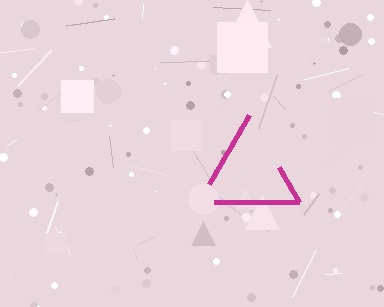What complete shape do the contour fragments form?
The contour fragments form a triangle.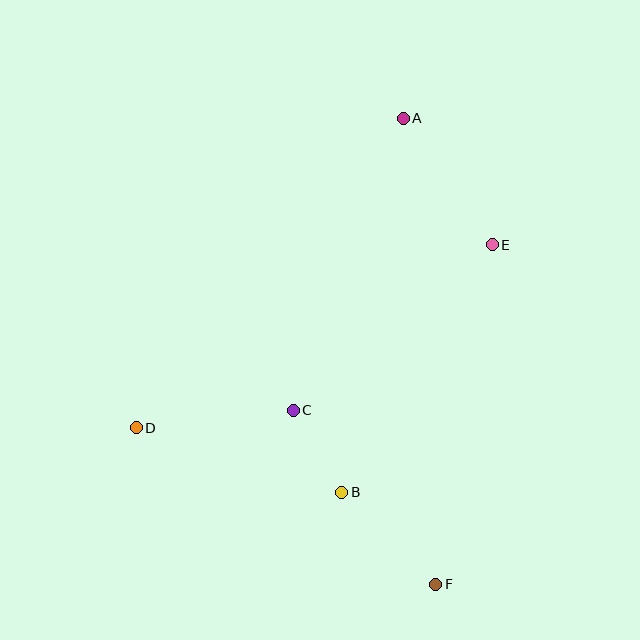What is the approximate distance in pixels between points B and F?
The distance between B and F is approximately 132 pixels.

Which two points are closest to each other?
Points B and C are closest to each other.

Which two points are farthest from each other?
Points A and F are farthest from each other.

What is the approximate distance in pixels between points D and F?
The distance between D and F is approximately 338 pixels.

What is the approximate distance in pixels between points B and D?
The distance between B and D is approximately 215 pixels.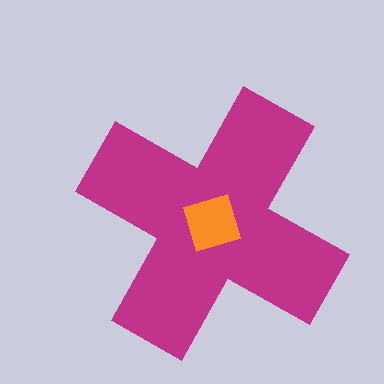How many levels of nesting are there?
2.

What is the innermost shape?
The orange diamond.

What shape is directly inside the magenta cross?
The orange diamond.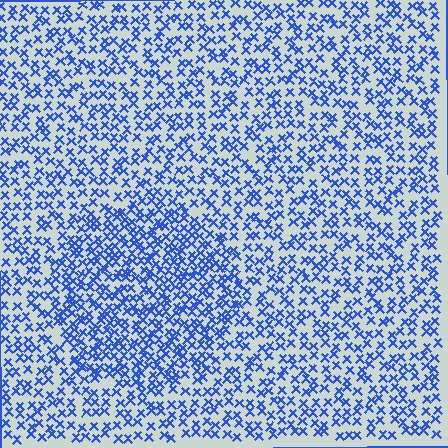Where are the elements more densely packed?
The elements are more densely packed inside the circle boundary.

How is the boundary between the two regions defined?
The boundary is defined by a change in element density (approximately 1.6x ratio). All elements are the same color, size, and shape.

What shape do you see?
I see a circle.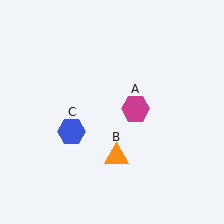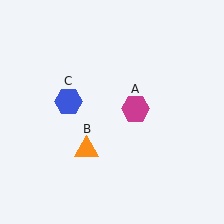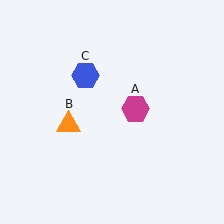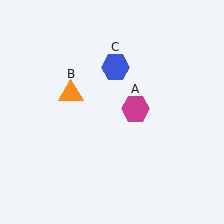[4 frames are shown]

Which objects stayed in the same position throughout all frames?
Magenta hexagon (object A) remained stationary.